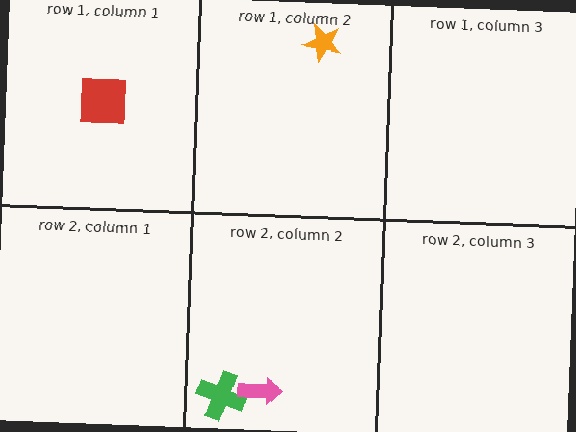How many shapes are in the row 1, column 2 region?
1.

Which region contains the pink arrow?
The row 2, column 2 region.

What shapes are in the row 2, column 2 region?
The green cross, the pink arrow.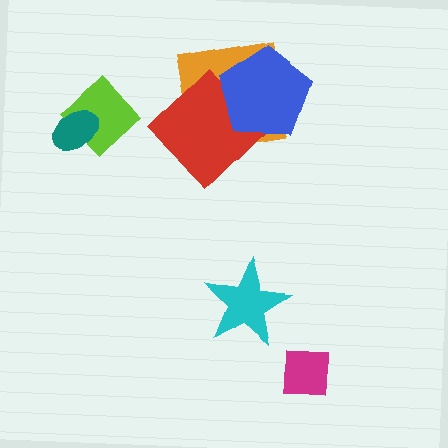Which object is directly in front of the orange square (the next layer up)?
The red diamond is directly in front of the orange square.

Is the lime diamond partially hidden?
Yes, it is partially covered by another shape.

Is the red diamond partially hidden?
Yes, it is partially covered by another shape.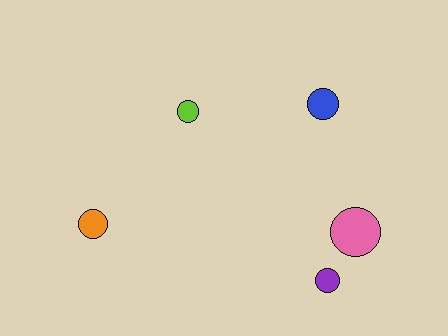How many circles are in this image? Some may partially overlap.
There are 5 circles.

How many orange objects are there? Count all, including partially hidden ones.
There is 1 orange object.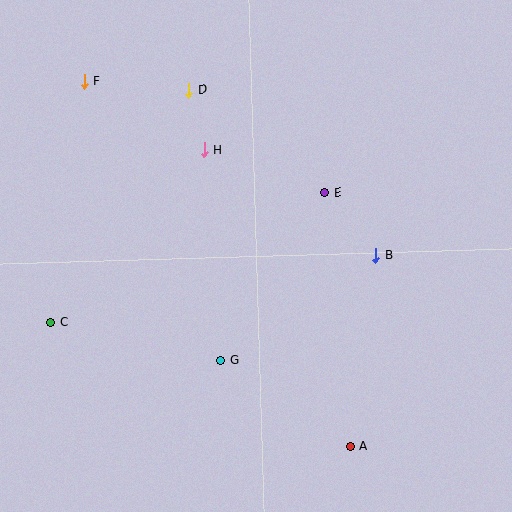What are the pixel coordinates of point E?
Point E is at (325, 193).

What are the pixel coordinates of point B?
Point B is at (376, 256).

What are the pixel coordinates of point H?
Point H is at (204, 150).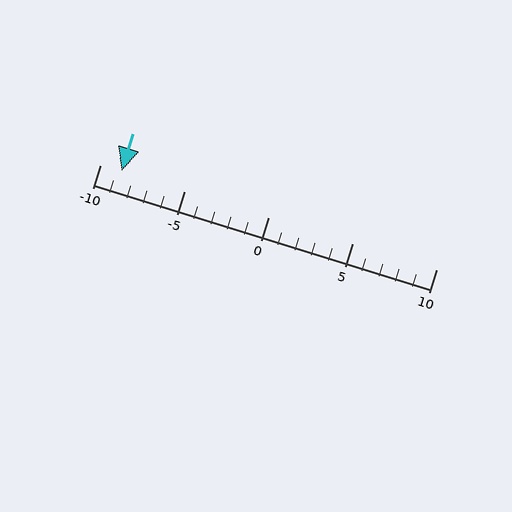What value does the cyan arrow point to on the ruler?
The cyan arrow points to approximately -9.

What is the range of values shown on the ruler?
The ruler shows values from -10 to 10.